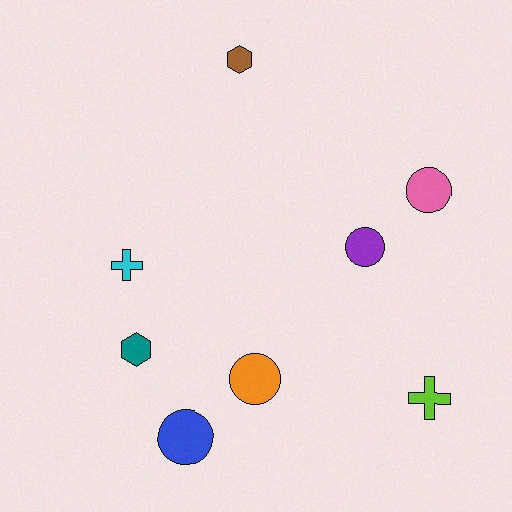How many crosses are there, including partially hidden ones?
There are 2 crosses.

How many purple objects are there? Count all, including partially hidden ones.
There is 1 purple object.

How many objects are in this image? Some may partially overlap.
There are 8 objects.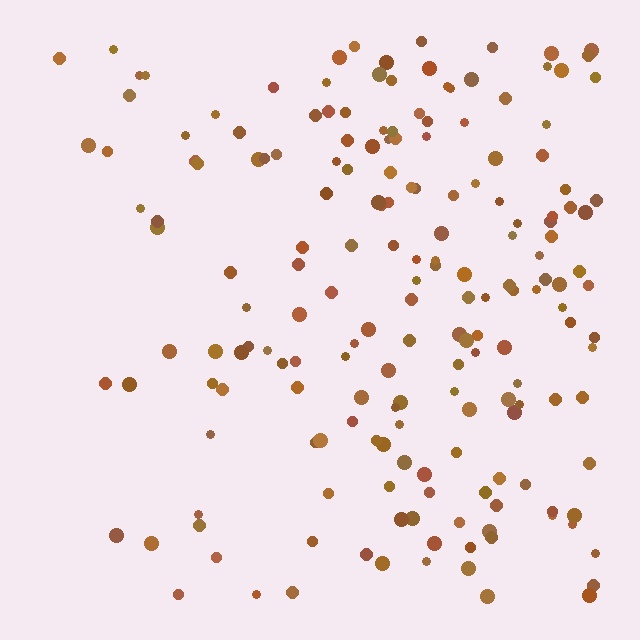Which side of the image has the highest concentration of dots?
The right.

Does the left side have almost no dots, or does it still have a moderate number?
Still a moderate number, just noticeably fewer than the right.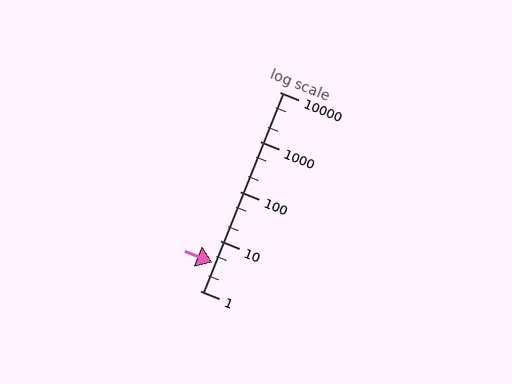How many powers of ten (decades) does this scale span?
The scale spans 4 decades, from 1 to 10000.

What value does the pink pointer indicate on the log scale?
The pointer indicates approximately 3.7.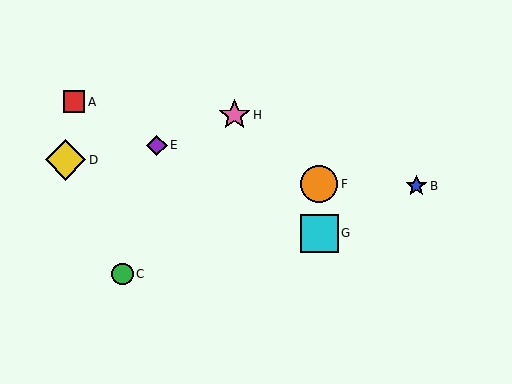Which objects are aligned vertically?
Objects F, G are aligned vertically.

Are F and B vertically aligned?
No, F is at x≈319 and B is at x≈416.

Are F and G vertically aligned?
Yes, both are at x≈319.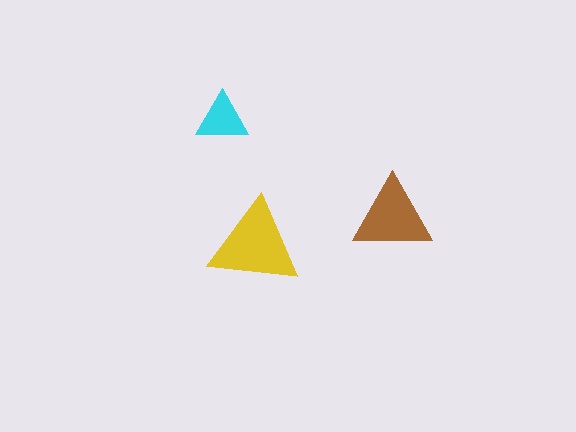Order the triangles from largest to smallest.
the yellow one, the brown one, the cyan one.